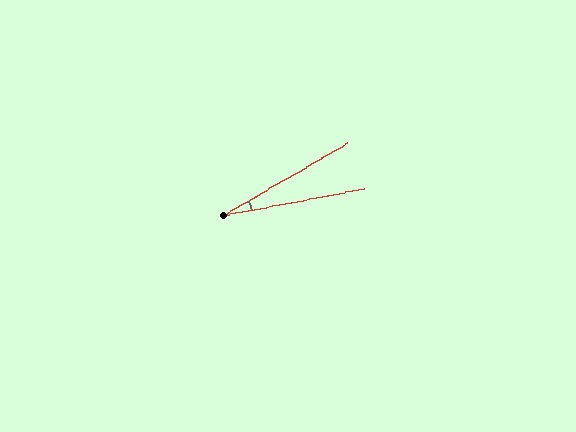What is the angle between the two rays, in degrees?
Approximately 20 degrees.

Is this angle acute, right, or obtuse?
It is acute.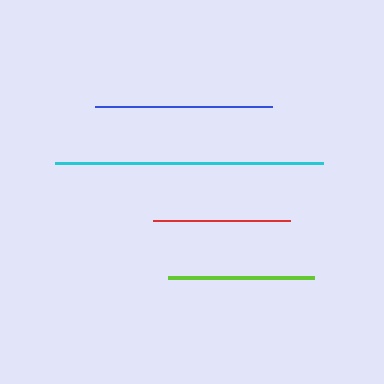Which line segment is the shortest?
The red line is the shortest at approximately 137 pixels.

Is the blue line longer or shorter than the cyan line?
The cyan line is longer than the blue line.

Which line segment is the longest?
The cyan line is the longest at approximately 267 pixels.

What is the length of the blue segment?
The blue segment is approximately 177 pixels long.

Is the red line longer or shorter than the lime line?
The lime line is longer than the red line.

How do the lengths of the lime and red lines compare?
The lime and red lines are approximately the same length.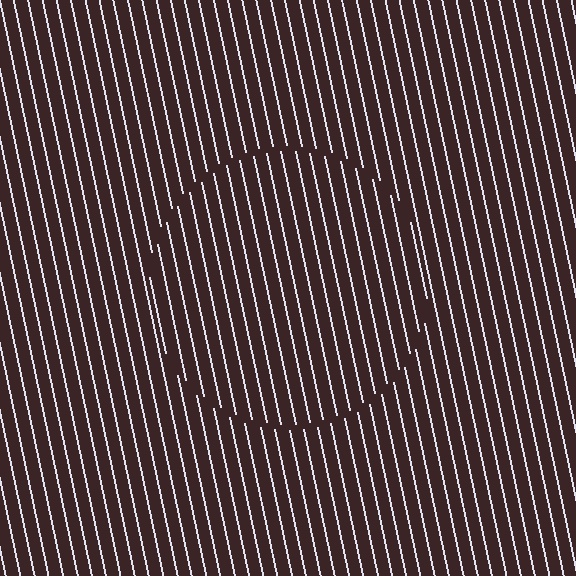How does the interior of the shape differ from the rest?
The interior of the shape contains the same grating, shifted by half a period — the contour is defined by the phase discontinuity where line-ends from the inner and outer gratings abut.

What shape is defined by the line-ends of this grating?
An illusory circle. The interior of the shape contains the same grating, shifted by half a period — the contour is defined by the phase discontinuity where line-ends from the inner and outer gratings abut.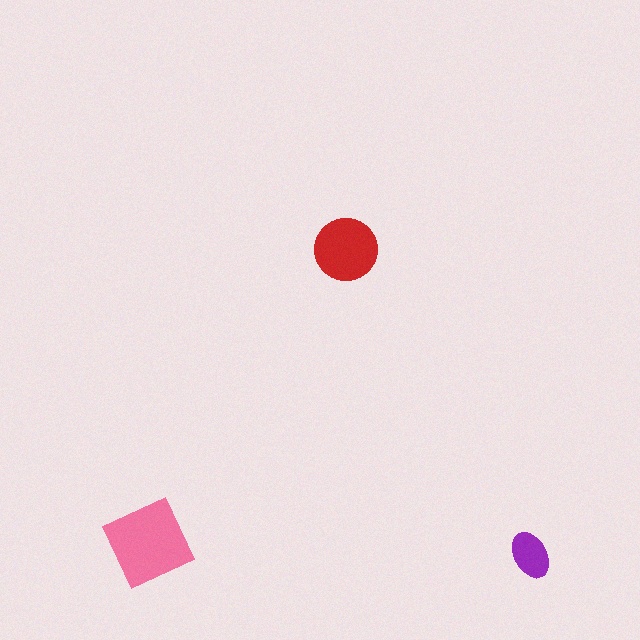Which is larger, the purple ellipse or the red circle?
The red circle.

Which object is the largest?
The pink diamond.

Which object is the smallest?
The purple ellipse.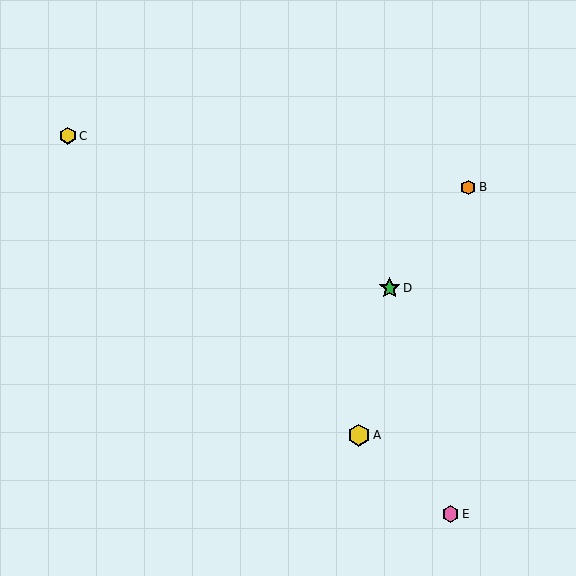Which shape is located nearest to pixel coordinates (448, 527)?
The pink hexagon (labeled E) at (451, 514) is nearest to that location.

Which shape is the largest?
The yellow hexagon (labeled A) is the largest.